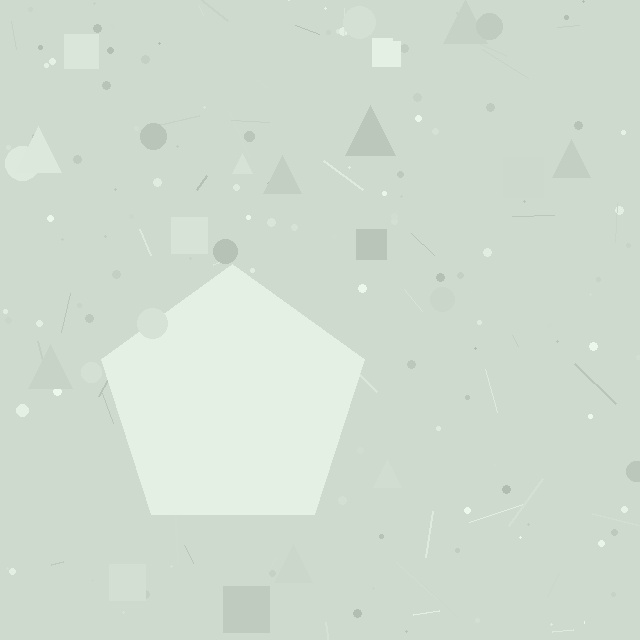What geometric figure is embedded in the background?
A pentagon is embedded in the background.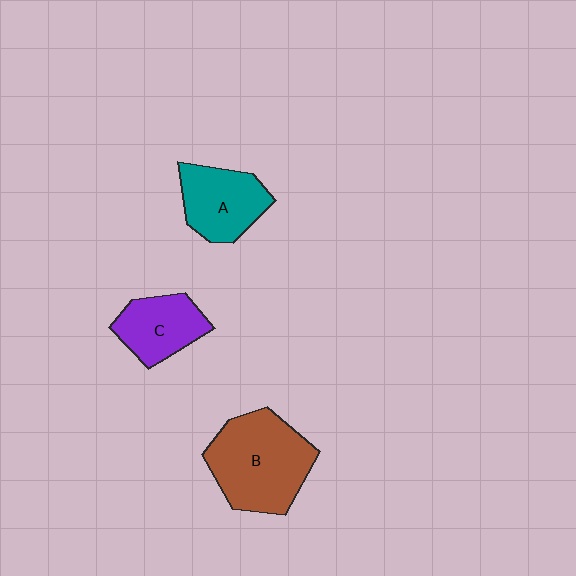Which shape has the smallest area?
Shape C (purple).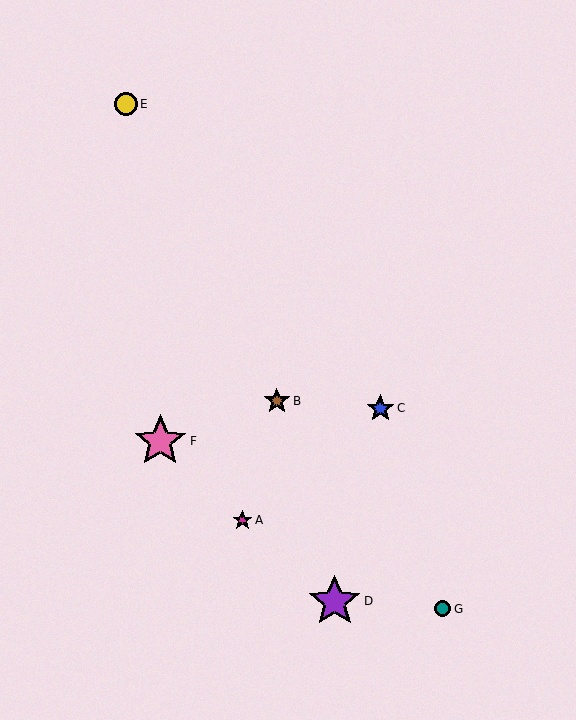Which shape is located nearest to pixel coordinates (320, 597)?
The purple star (labeled D) at (335, 601) is nearest to that location.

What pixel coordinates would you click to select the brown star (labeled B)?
Click at (277, 401) to select the brown star B.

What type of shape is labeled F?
Shape F is a pink star.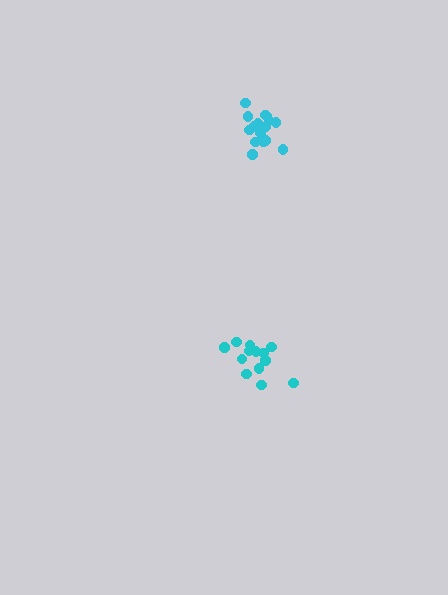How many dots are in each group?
Group 1: 16 dots, Group 2: 13 dots (29 total).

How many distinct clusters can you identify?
There are 2 distinct clusters.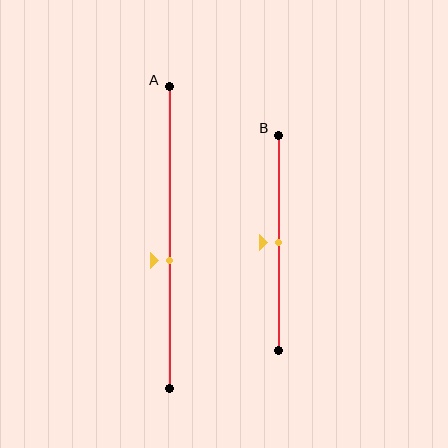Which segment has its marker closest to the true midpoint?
Segment B has its marker closest to the true midpoint.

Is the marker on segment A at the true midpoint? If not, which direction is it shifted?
No, the marker on segment A is shifted downward by about 8% of the segment length.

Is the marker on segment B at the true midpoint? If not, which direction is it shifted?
Yes, the marker on segment B is at the true midpoint.